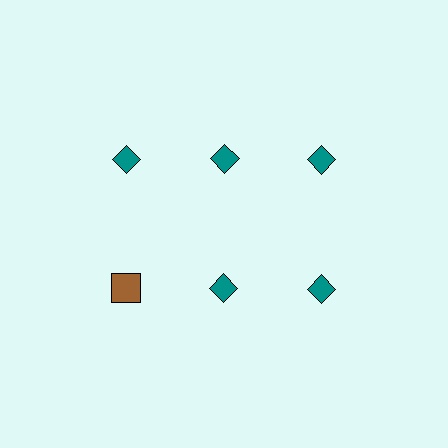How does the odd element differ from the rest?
It differs in both color (brown instead of teal) and shape (square instead of diamond).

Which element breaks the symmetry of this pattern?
The brown square in the second row, leftmost column breaks the symmetry. All other shapes are teal diamonds.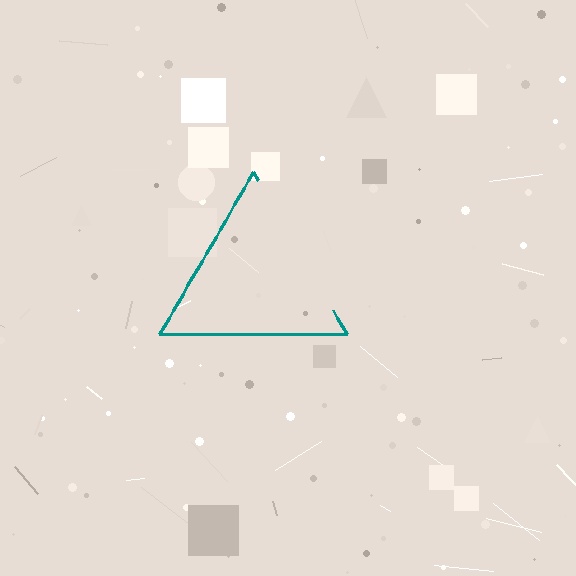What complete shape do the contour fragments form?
The contour fragments form a triangle.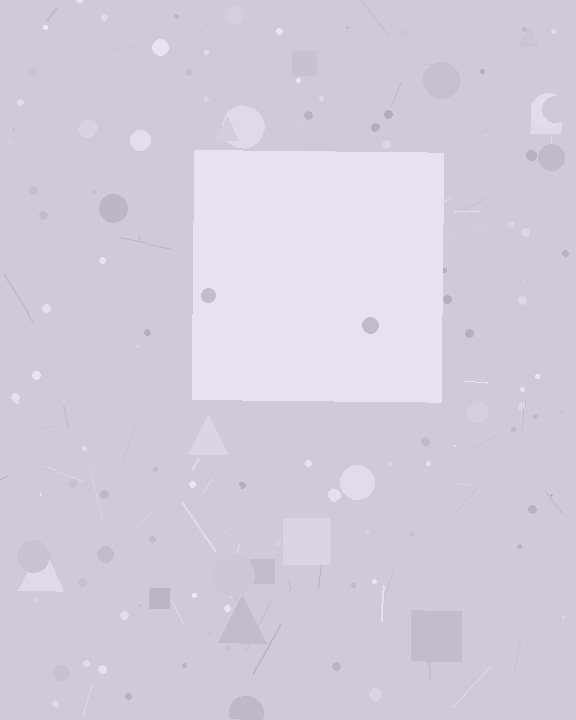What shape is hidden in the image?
A square is hidden in the image.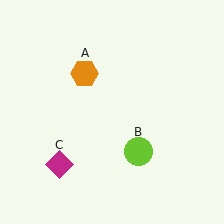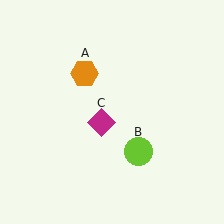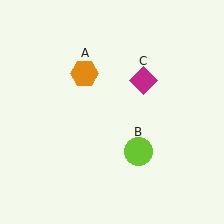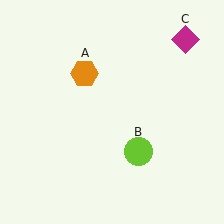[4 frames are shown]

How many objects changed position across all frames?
1 object changed position: magenta diamond (object C).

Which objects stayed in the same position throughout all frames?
Orange hexagon (object A) and lime circle (object B) remained stationary.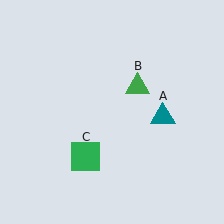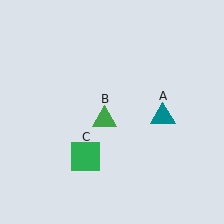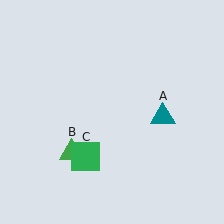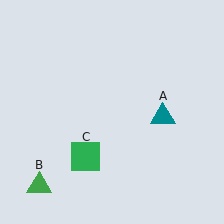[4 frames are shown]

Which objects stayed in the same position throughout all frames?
Teal triangle (object A) and green square (object C) remained stationary.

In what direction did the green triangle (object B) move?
The green triangle (object B) moved down and to the left.